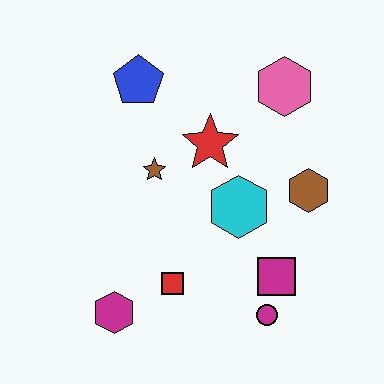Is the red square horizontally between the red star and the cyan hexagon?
No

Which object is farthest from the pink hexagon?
The magenta hexagon is farthest from the pink hexagon.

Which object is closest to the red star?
The brown star is closest to the red star.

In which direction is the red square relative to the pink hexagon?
The red square is below the pink hexagon.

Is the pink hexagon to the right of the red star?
Yes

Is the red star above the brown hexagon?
Yes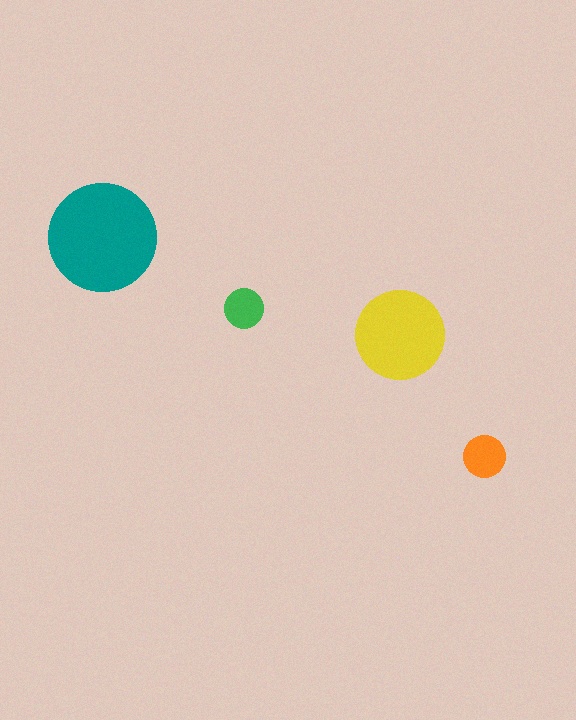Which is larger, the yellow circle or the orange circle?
The yellow one.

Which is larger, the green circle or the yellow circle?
The yellow one.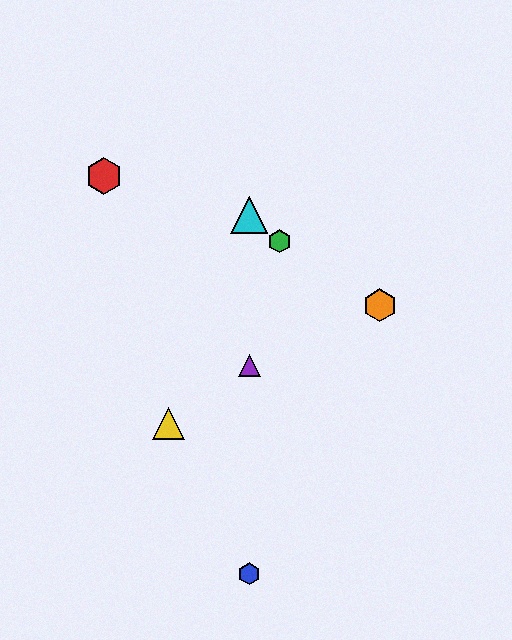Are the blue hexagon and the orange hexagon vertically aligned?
No, the blue hexagon is at x≈249 and the orange hexagon is at x≈380.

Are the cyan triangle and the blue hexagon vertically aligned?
Yes, both are at x≈249.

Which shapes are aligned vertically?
The blue hexagon, the purple triangle, the cyan triangle are aligned vertically.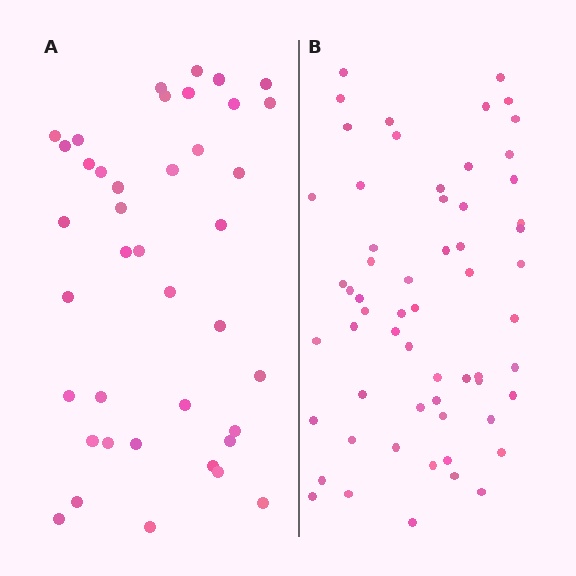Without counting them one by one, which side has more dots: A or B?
Region B (the right region) has more dots.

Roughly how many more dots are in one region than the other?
Region B has approximately 20 more dots than region A.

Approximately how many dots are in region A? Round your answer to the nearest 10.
About 40 dots.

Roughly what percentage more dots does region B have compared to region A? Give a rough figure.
About 50% more.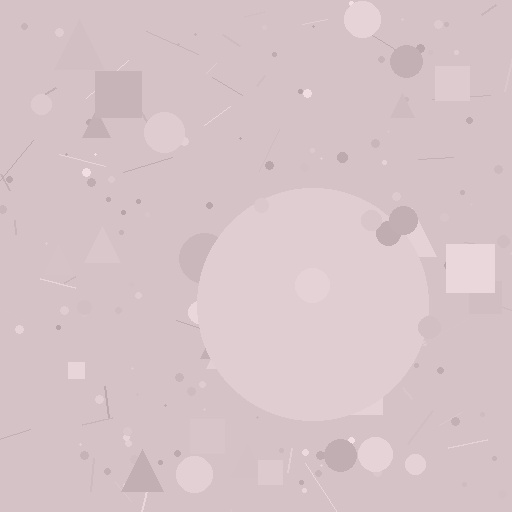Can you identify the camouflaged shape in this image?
The camouflaged shape is a circle.